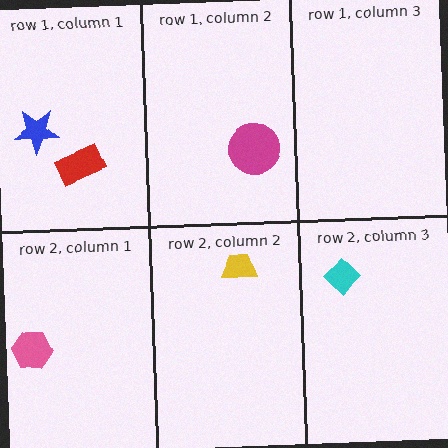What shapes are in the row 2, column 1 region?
The pink hexagon.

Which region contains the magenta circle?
The row 1, column 2 region.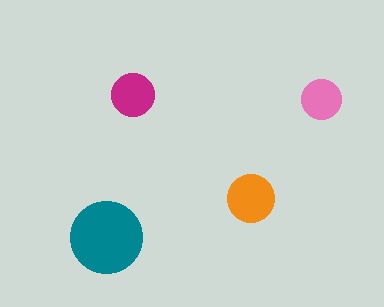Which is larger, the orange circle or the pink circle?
The orange one.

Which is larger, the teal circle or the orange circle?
The teal one.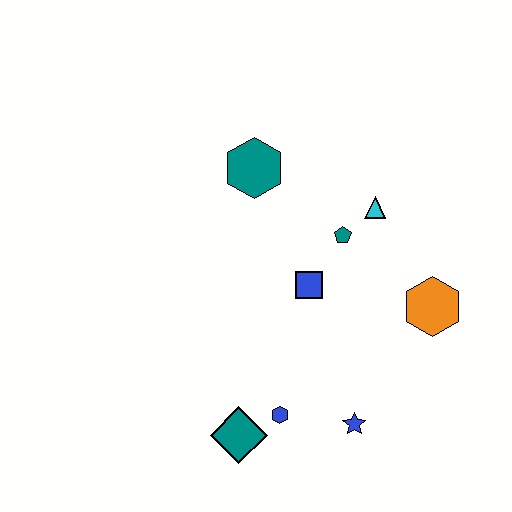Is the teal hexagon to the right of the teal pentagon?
No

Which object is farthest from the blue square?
The teal diamond is farthest from the blue square.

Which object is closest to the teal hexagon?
The teal pentagon is closest to the teal hexagon.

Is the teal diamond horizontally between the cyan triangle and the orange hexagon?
No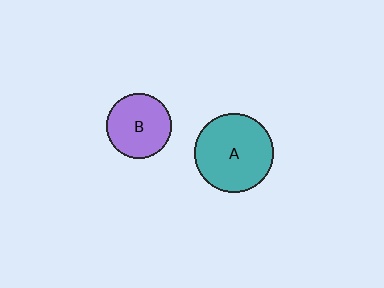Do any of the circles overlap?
No, none of the circles overlap.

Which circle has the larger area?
Circle A (teal).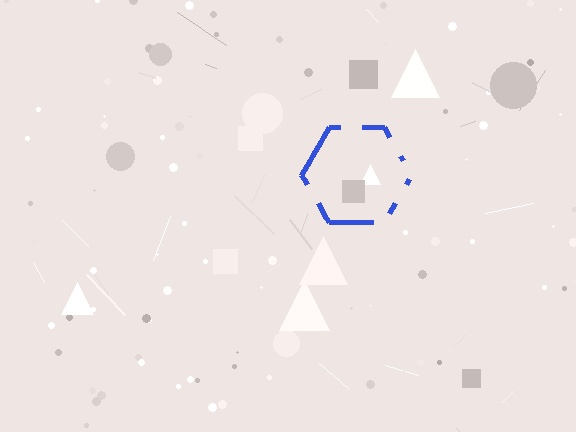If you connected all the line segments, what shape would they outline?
They would outline a hexagon.